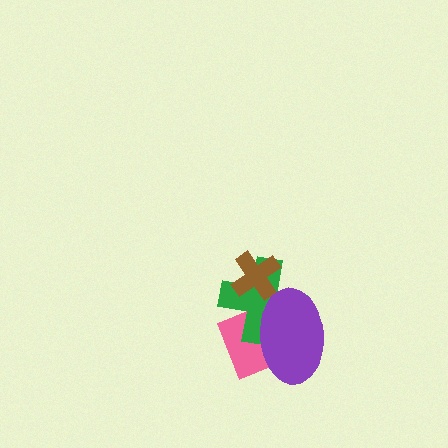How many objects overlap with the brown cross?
1 object overlaps with the brown cross.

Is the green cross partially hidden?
Yes, it is partially covered by another shape.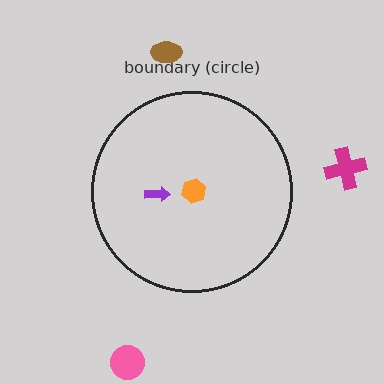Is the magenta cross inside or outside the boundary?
Outside.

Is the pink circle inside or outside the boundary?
Outside.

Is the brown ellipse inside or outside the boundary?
Outside.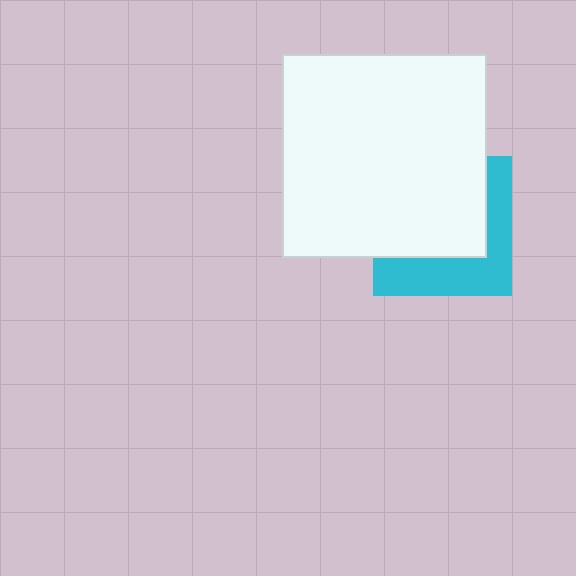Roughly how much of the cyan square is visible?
A small part of it is visible (roughly 40%).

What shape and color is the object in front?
The object in front is a white square.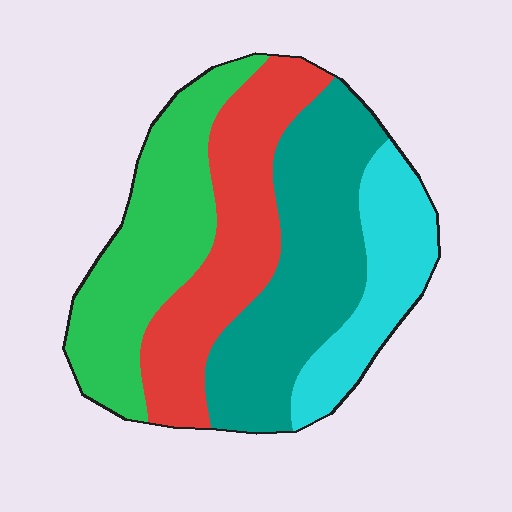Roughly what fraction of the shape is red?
Red covers 26% of the shape.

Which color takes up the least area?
Cyan, at roughly 15%.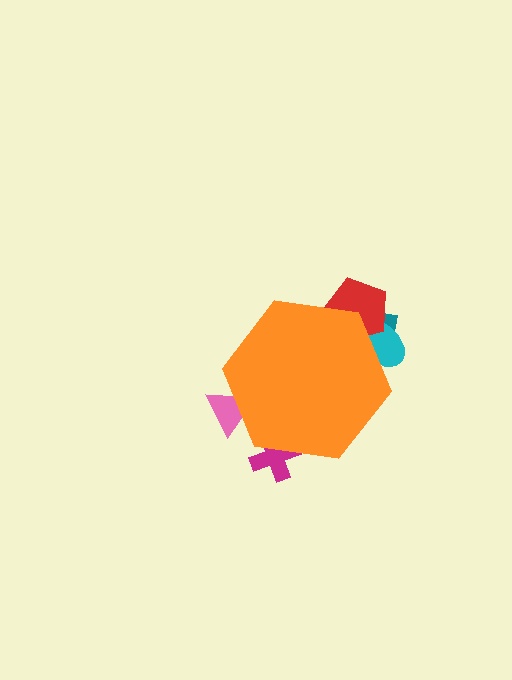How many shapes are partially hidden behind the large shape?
5 shapes are partially hidden.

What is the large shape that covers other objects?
An orange hexagon.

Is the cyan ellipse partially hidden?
Yes, the cyan ellipse is partially hidden behind the orange hexagon.